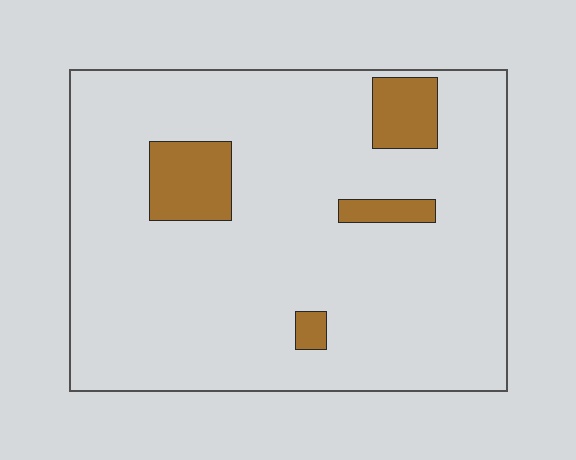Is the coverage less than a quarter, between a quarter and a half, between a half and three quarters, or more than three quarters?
Less than a quarter.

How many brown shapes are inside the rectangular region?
4.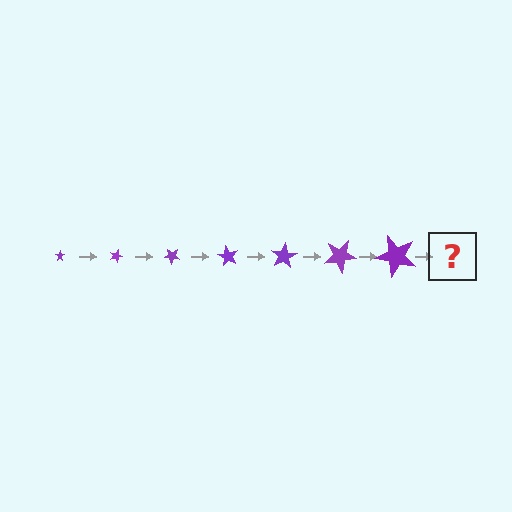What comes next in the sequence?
The next element should be a star, larger than the previous one and rotated 140 degrees from the start.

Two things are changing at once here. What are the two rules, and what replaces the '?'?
The two rules are that the star grows larger each step and it rotates 20 degrees each step. The '?' should be a star, larger than the previous one and rotated 140 degrees from the start.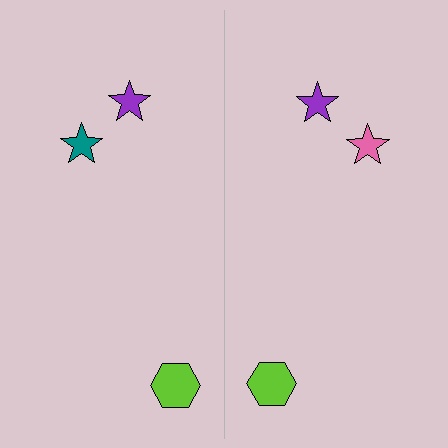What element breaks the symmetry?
The pink star on the right side breaks the symmetry — its mirror counterpart is teal.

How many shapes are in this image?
There are 6 shapes in this image.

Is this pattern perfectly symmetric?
No, the pattern is not perfectly symmetric. The pink star on the right side breaks the symmetry — its mirror counterpart is teal.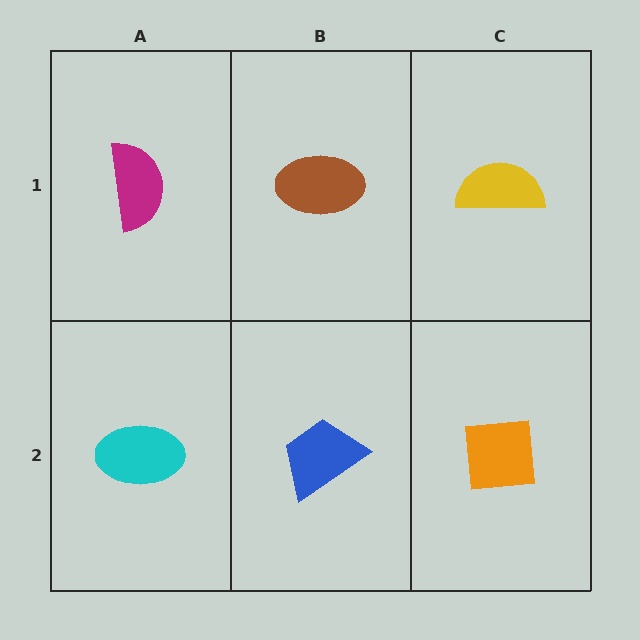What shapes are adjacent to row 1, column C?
An orange square (row 2, column C), a brown ellipse (row 1, column B).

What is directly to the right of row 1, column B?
A yellow semicircle.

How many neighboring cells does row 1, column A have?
2.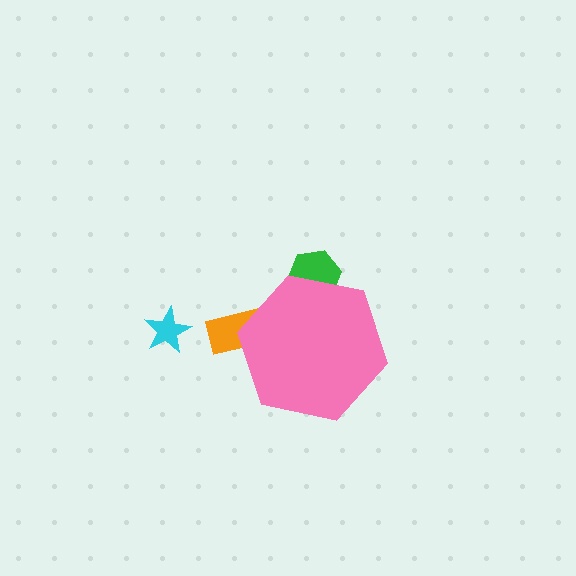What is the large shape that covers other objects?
A pink hexagon.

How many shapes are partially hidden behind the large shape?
2 shapes are partially hidden.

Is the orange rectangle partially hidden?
Yes, the orange rectangle is partially hidden behind the pink hexagon.